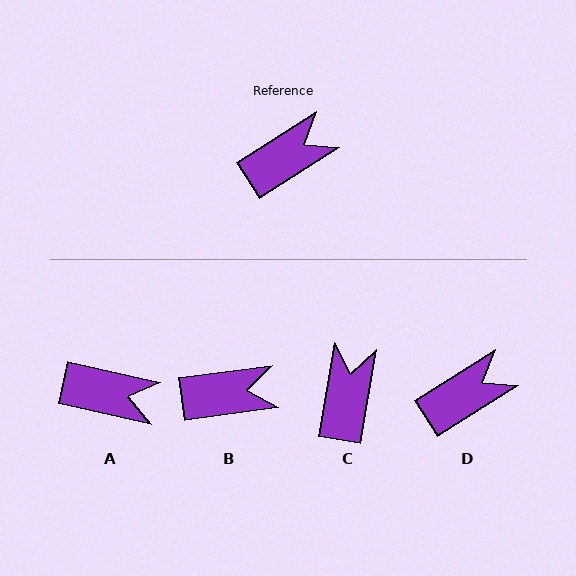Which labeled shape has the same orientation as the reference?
D.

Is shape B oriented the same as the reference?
No, it is off by about 25 degrees.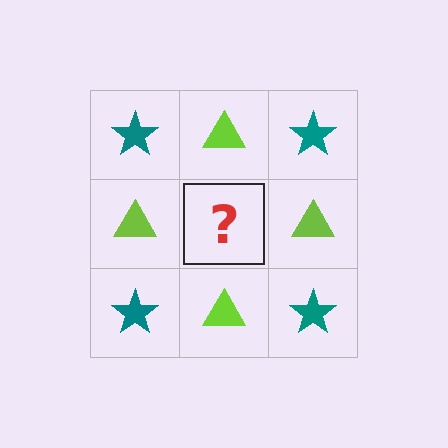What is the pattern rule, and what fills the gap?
The rule is that it alternates teal star and lime triangle in a checkerboard pattern. The gap should be filled with a teal star.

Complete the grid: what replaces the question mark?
The question mark should be replaced with a teal star.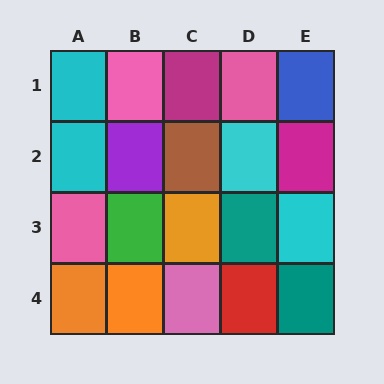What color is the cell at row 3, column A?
Pink.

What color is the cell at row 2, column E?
Magenta.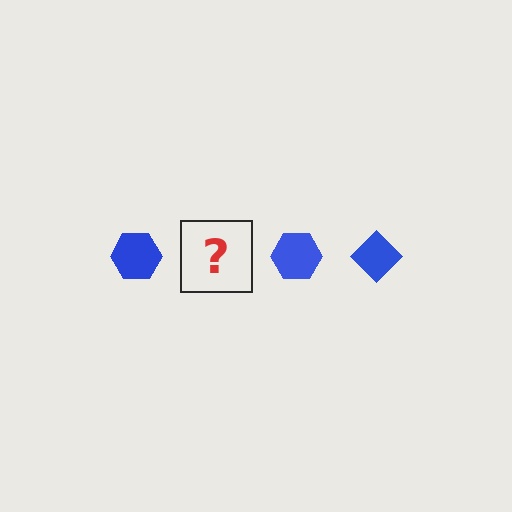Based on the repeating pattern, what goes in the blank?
The blank should be a blue diamond.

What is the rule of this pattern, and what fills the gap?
The rule is that the pattern cycles through hexagon, diamond shapes in blue. The gap should be filled with a blue diamond.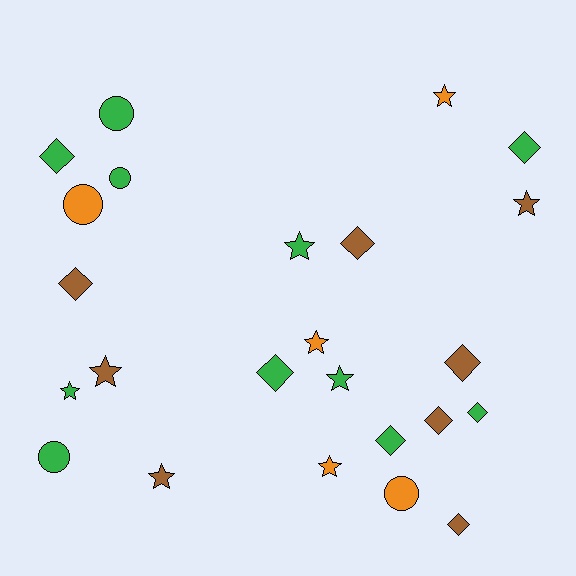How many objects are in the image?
There are 24 objects.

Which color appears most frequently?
Green, with 11 objects.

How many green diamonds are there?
There are 5 green diamonds.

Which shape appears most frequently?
Diamond, with 10 objects.